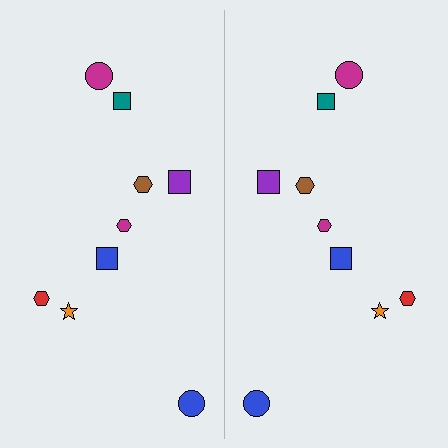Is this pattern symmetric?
Yes, this pattern has bilateral (reflection) symmetry.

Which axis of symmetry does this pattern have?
The pattern has a vertical axis of symmetry running through the center of the image.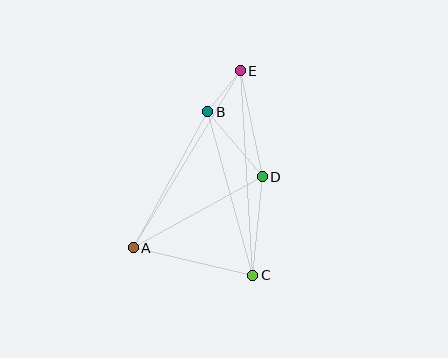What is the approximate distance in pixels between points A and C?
The distance between A and C is approximately 123 pixels.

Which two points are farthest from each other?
Points A and E are farthest from each other.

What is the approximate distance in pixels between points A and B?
The distance between A and B is approximately 155 pixels.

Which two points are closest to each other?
Points B and E are closest to each other.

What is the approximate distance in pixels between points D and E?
The distance between D and E is approximately 108 pixels.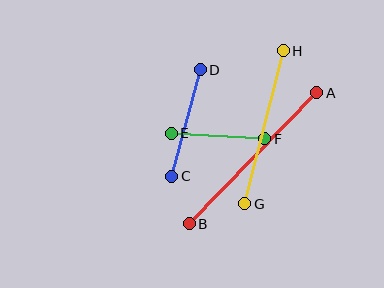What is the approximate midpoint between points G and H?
The midpoint is at approximately (264, 127) pixels.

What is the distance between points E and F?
The distance is approximately 94 pixels.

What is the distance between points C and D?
The distance is approximately 110 pixels.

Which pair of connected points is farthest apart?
Points A and B are farthest apart.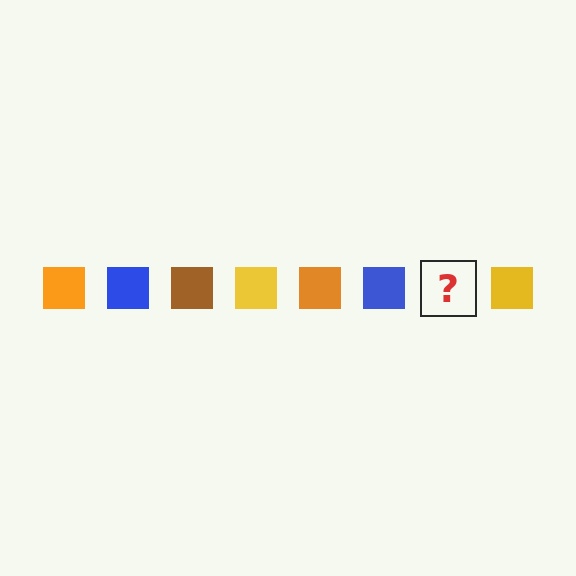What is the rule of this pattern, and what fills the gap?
The rule is that the pattern cycles through orange, blue, brown, yellow squares. The gap should be filled with a brown square.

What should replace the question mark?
The question mark should be replaced with a brown square.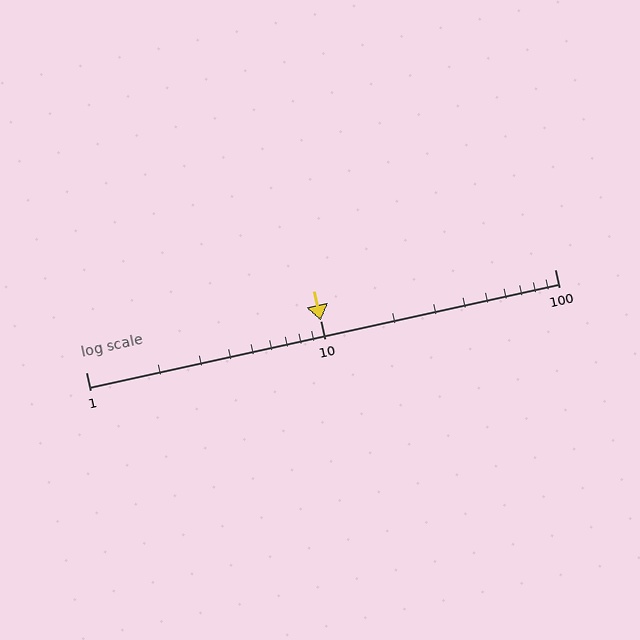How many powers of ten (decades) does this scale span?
The scale spans 2 decades, from 1 to 100.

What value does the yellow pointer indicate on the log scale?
The pointer indicates approximately 10.